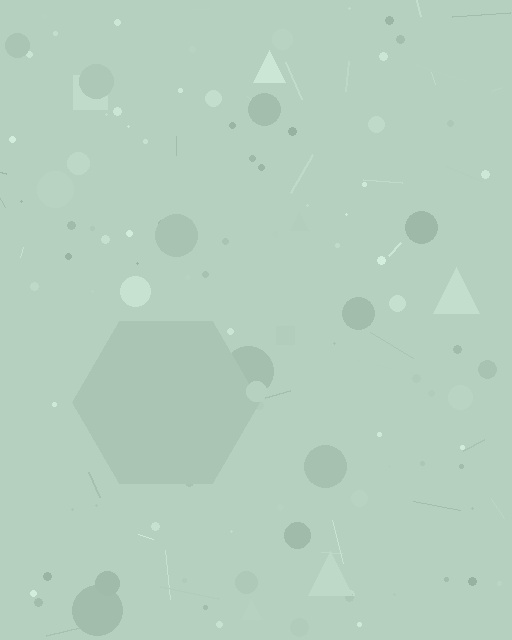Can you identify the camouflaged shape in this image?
The camouflaged shape is a hexagon.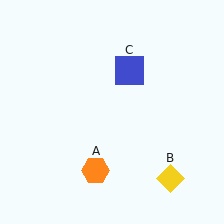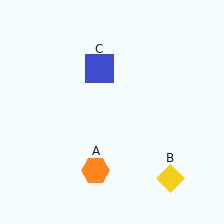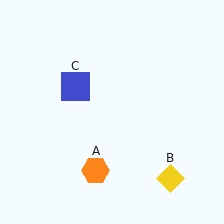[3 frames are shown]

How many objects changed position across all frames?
1 object changed position: blue square (object C).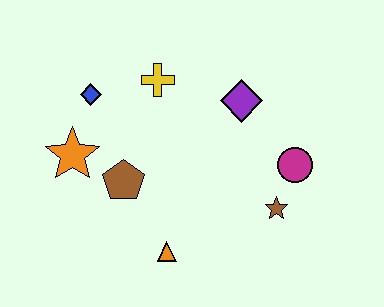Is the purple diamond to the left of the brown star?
Yes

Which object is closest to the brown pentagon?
The orange star is closest to the brown pentagon.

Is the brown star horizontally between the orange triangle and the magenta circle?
Yes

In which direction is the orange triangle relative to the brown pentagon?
The orange triangle is below the brown pentagon.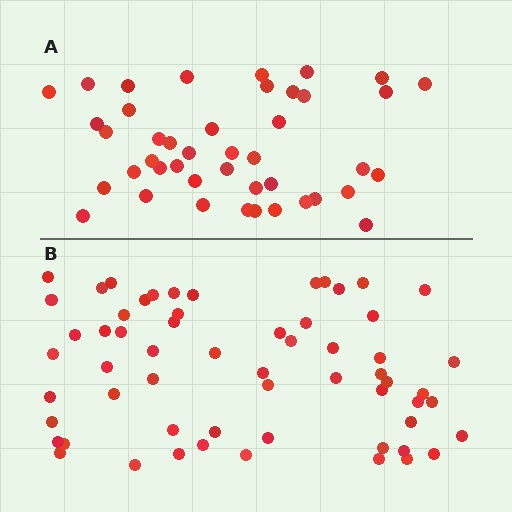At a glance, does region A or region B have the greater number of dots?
Region B (the bottom region) has more dots.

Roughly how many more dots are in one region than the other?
Region B has approximately 15 more dots than region A.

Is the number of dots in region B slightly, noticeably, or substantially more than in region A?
Region B has noticeably more, but not dramatically so. The ratio is roughly 1.4 to 1.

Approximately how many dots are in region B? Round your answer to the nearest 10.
About 60 dots.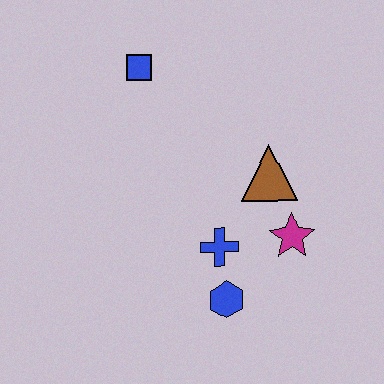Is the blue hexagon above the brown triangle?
No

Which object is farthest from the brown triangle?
The blue square is farthest from the brown triangle.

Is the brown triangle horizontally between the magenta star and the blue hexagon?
Yes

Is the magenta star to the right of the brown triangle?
Yes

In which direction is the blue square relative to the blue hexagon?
The blue square is above the blue hexagon.